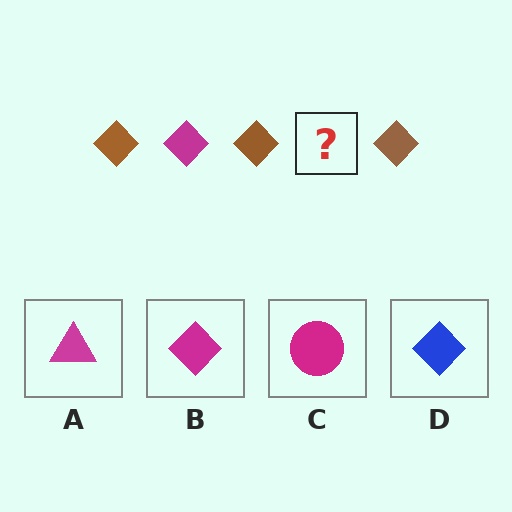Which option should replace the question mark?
Option B.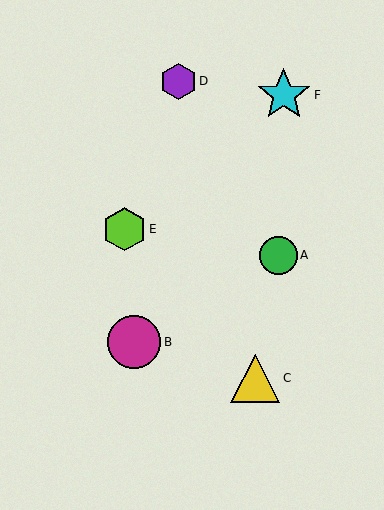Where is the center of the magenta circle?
The center of the magenta circle is at (134, 342).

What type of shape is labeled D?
Shape D is a purple hexagon.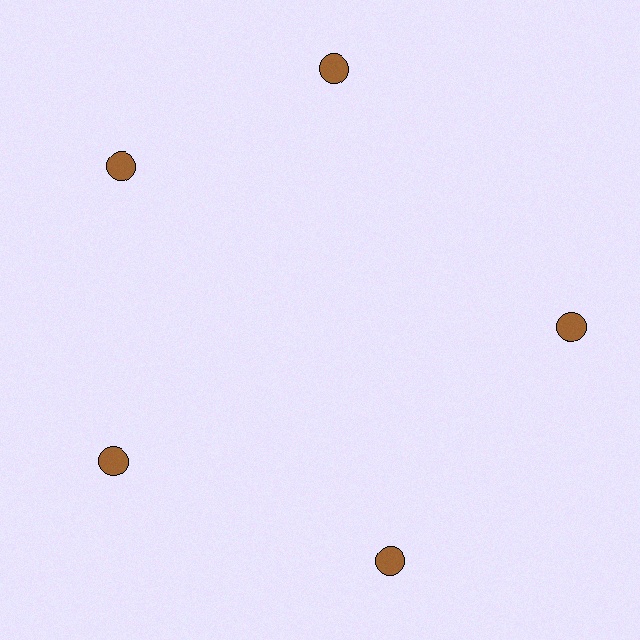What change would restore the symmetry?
The symmetry would be restored by rotating it back into even spacing with its neighbors so that all 5 circles sit at equal angles and equal distance from the center.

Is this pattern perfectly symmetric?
No. The 5 brown circles are arranged in a ring, but one element near the 1 o'clock position is rotated out of alignment along the ring, breaking the 5-fold rotational symmetry.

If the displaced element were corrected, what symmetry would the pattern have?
It would have 5-fold rotational symmetry — the pattern would map onto itself every 72 degrees.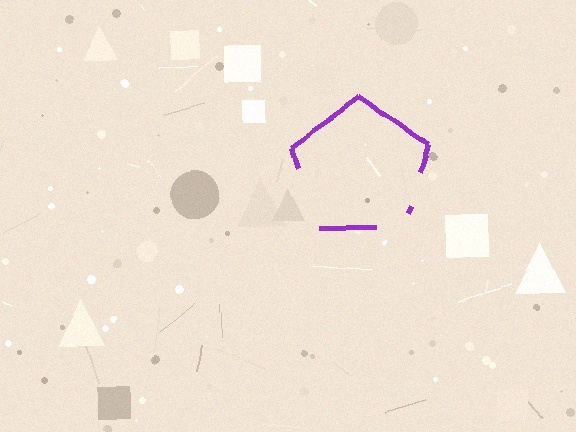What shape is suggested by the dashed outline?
The dashed outline suggests a pentagon.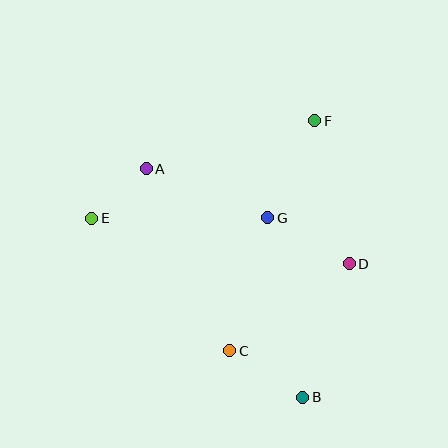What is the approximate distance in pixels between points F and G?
The distance between F and G is approximately 108 pixels.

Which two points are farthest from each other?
Points A and B are farthest from each other.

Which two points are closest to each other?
Points A and E are closest to each other.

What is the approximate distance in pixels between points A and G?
The distance between A and G is approximately 131 pixels.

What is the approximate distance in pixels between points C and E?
The distance between C and E is approximately 192 pixels.